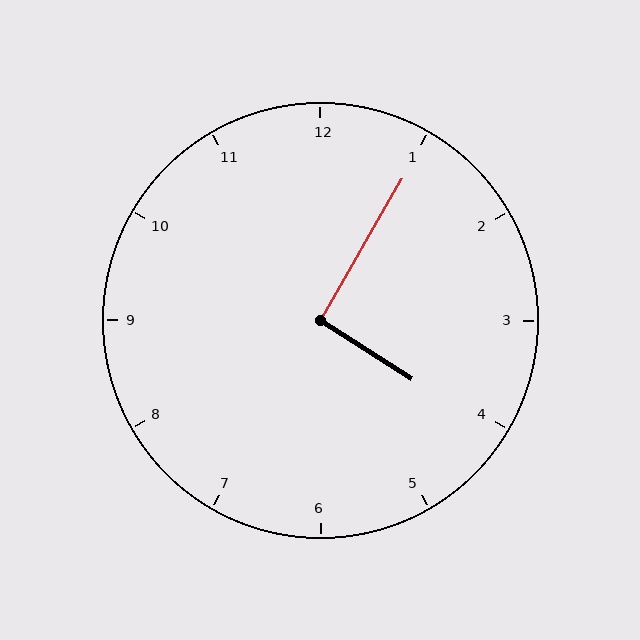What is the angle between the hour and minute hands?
Approximately 92 degrees.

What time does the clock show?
4:05.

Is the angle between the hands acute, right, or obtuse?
It is right.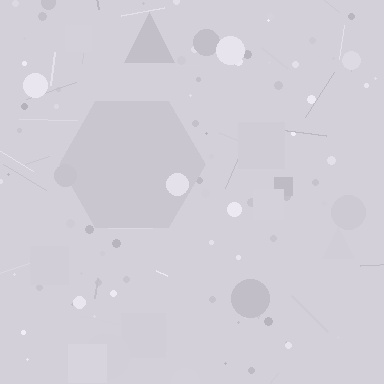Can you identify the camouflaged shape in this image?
The camouflaged shape is a hexagon.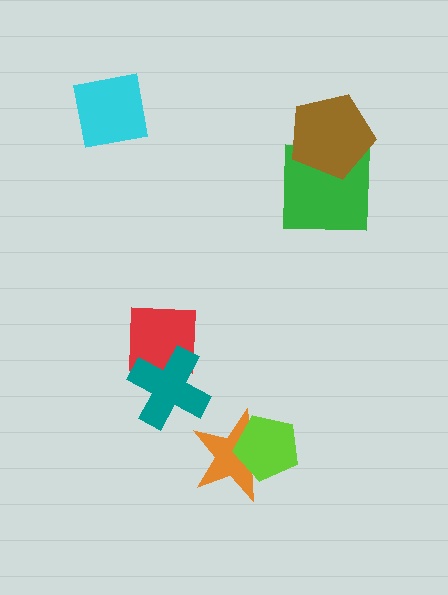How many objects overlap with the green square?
1 object overlaps with the green square.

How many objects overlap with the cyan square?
0 objects overlap with the cyan square.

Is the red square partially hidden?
Yes, it is partially covered by another shape.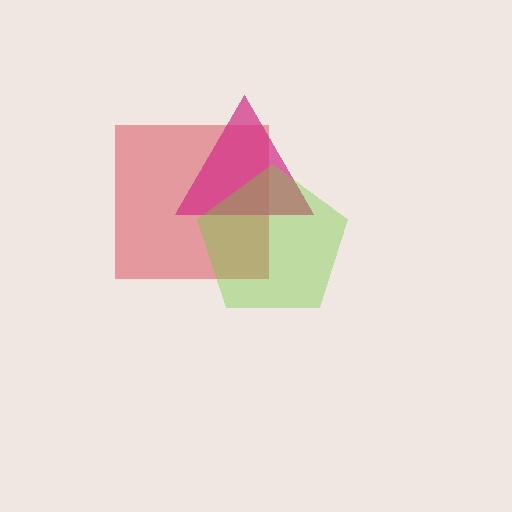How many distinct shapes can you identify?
There are 3 distinct shapes: a red square, a magenta triangle, a lime pentagon.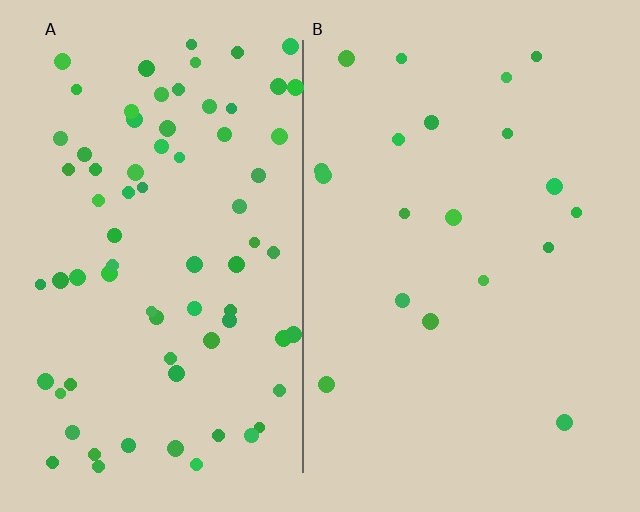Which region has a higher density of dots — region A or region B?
A (the left).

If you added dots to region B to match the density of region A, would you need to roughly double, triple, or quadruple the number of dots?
Approximately quadruple.